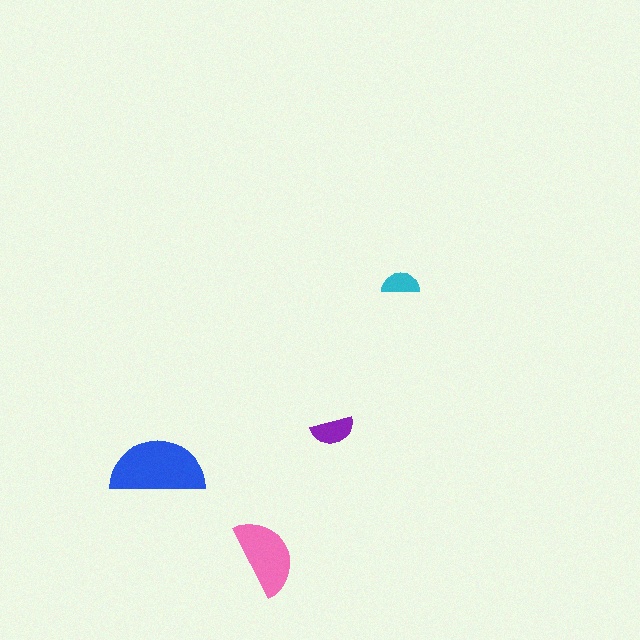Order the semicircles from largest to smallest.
the blue one, the pink one, the purple one, the cyan one.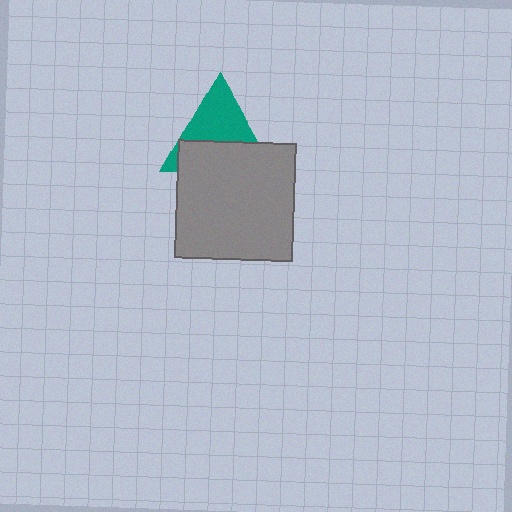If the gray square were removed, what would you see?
You would see the complete teal triangle.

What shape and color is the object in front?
The object in front is a gray square.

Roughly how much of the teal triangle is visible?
About half of it is visible (roughly 50%).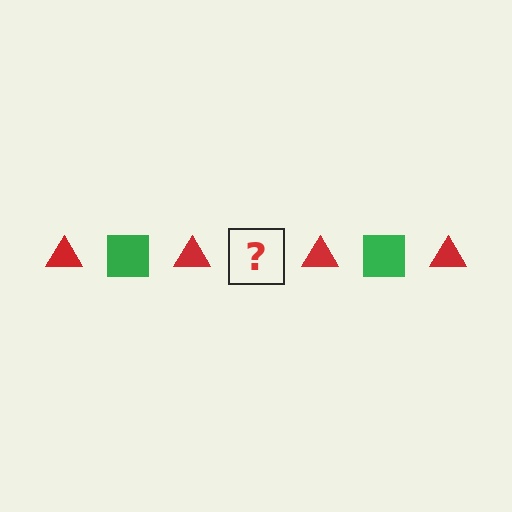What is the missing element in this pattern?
The missing element is a green square.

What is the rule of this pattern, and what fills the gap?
The rule is that the pattern alternates between red triangle and green square. The gap should be filled with a green square.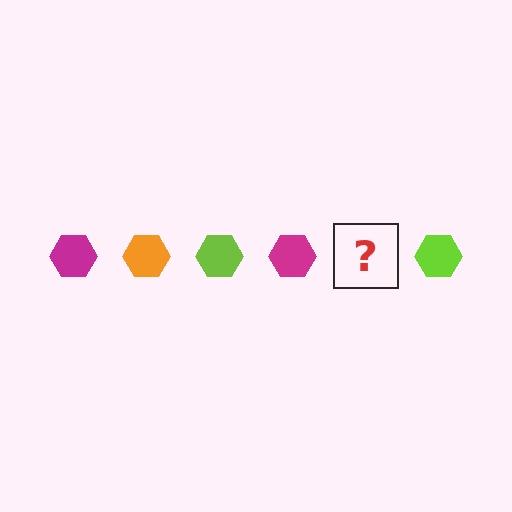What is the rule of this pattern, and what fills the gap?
The rule is that the pattern cycles through magenta, orange, lime hexagons. The gap should be filled with an orange hexagon.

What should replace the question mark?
The question mark should be replaced with an orange hexagon.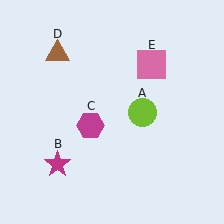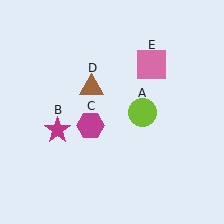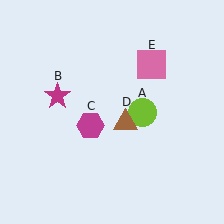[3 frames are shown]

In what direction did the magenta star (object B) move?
The magenta star (object B) moved up.